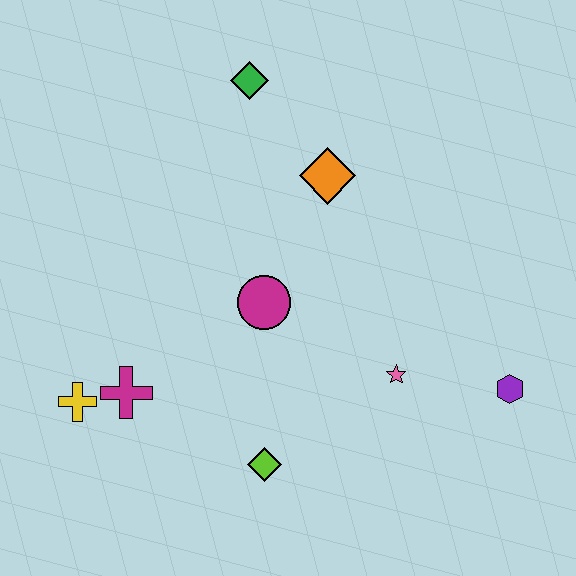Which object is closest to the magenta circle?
The orange diamond is closest to the magenta circle.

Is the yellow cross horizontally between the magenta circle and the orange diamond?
No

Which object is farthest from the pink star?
The green diamond is farthest from the pink star.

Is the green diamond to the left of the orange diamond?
Yes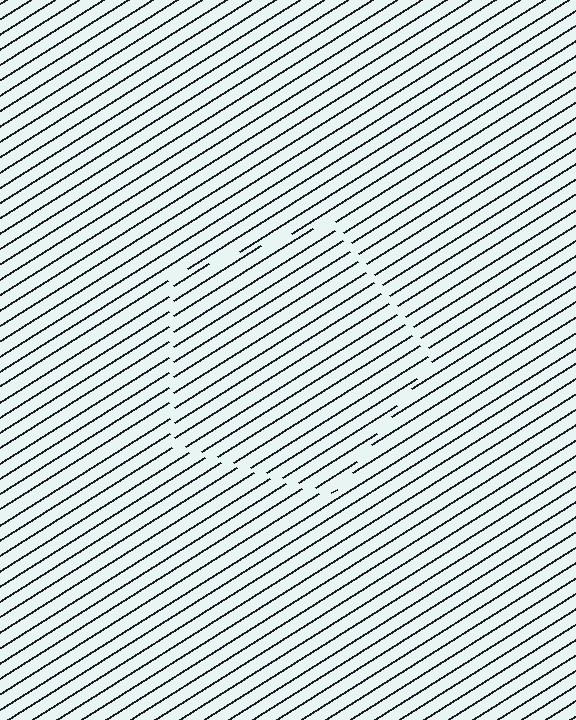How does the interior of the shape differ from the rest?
The interior of the shape contains the same grating, shifted by half a period — the contour is defined by the phase discontinuity where line-ends from the inner and outer gratings abut.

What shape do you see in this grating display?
An illusory pentagon. The interior of the shape contains the same grating, shifted by half a period — the contour is defined by the phase discontinuity where line-ends from the inner and outer gratings abut.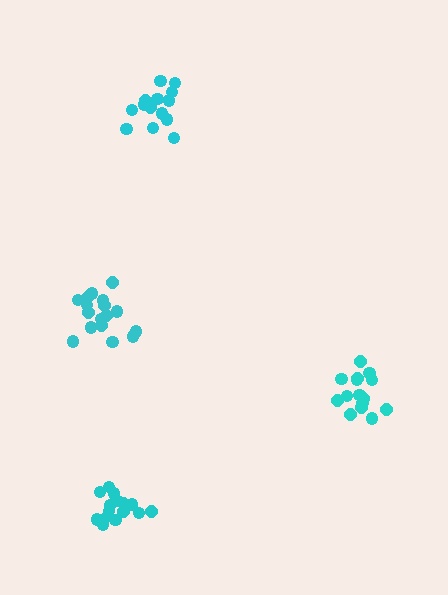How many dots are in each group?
Group 1: 15 dots, Group 2: 17 dots, Group 3: 15 dots, Group 4: 15 dots (62 total).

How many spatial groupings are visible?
There are 4 spatial groupings.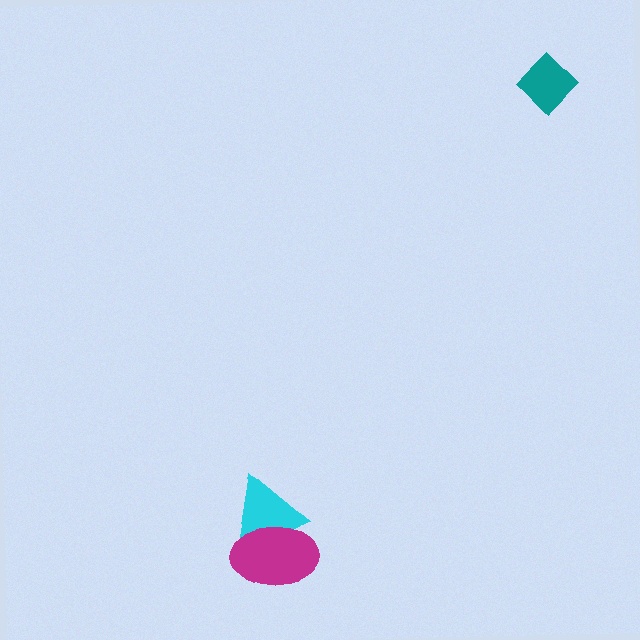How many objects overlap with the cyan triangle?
1 object overlaps with the cyan triangle.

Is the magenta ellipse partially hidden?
No, no other shape covers it.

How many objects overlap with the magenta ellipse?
1 object overlaps with the magenta ellipse.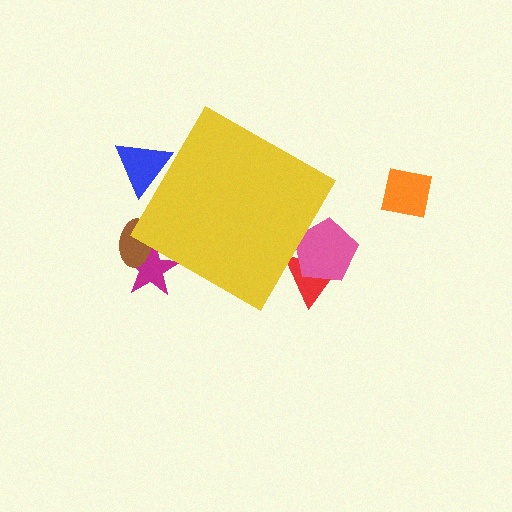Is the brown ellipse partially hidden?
Yes, the brown ellipse is partially hidden behind the yellow diamond.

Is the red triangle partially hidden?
Yes, the red triangle is partially hidden behind the yellow diamond.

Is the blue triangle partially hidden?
Yes, the blue triangle is partially hidden behind the yellow diamond.